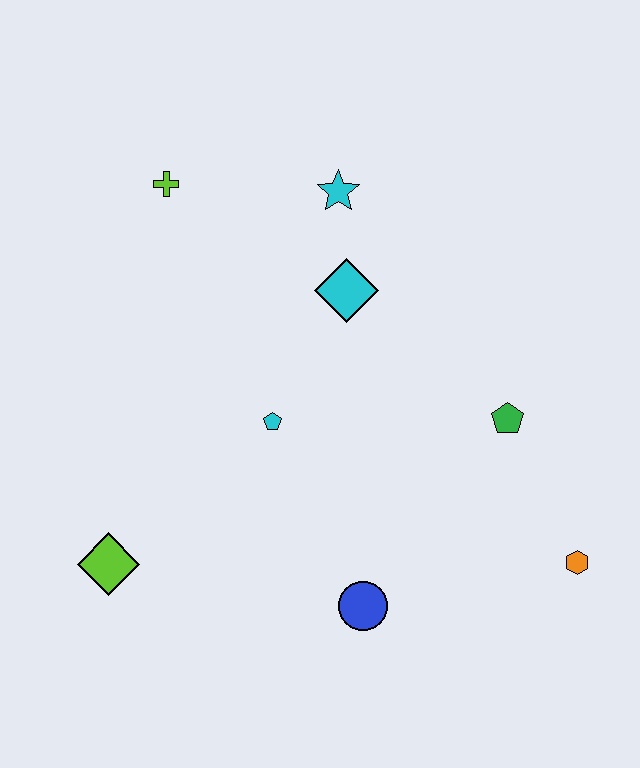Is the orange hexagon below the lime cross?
Yes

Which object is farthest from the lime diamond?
The orange hexagon is farthest from the lime diamond.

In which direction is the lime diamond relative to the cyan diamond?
The lime diamond is below the cyan diamond.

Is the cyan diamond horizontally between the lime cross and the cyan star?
No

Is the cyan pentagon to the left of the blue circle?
Yes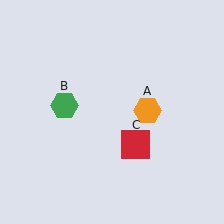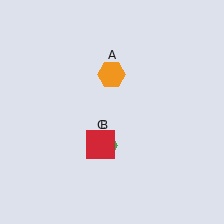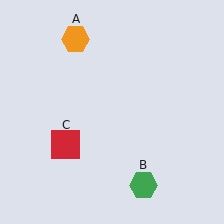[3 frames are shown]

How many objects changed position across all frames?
3 objects changed position: orange hexagon (object A), green hexagon (object B), red square (object C).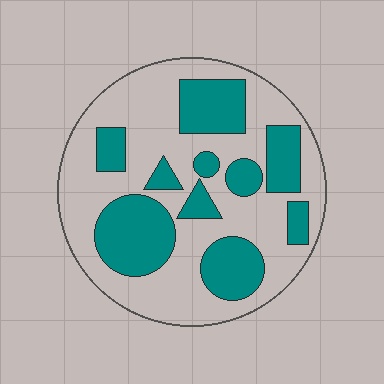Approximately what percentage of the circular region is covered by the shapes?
Approximately 35%.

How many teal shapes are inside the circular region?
10.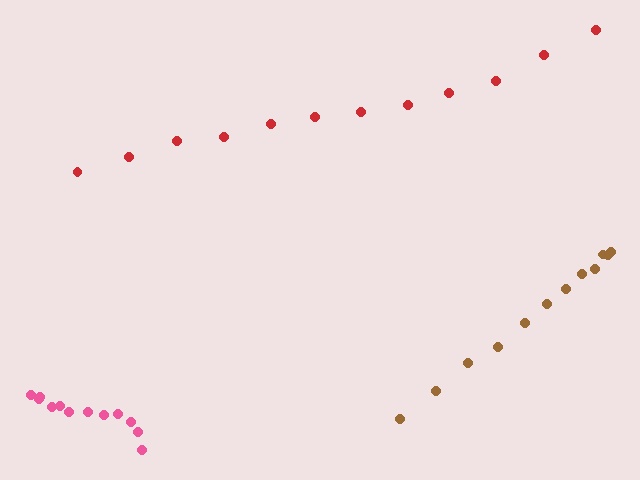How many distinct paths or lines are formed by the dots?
There are 3 distinct paths.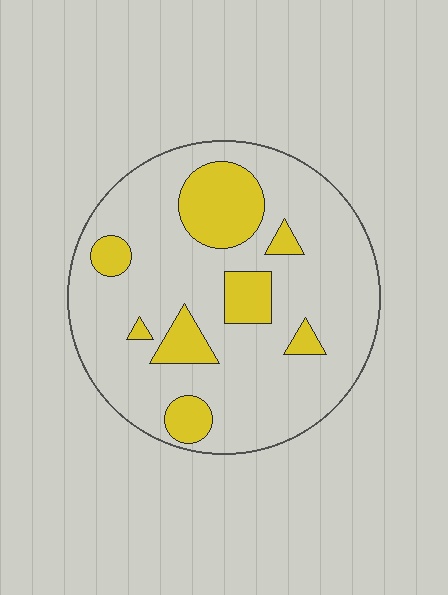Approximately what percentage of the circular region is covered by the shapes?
Approximately 20%.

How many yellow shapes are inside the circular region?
8.